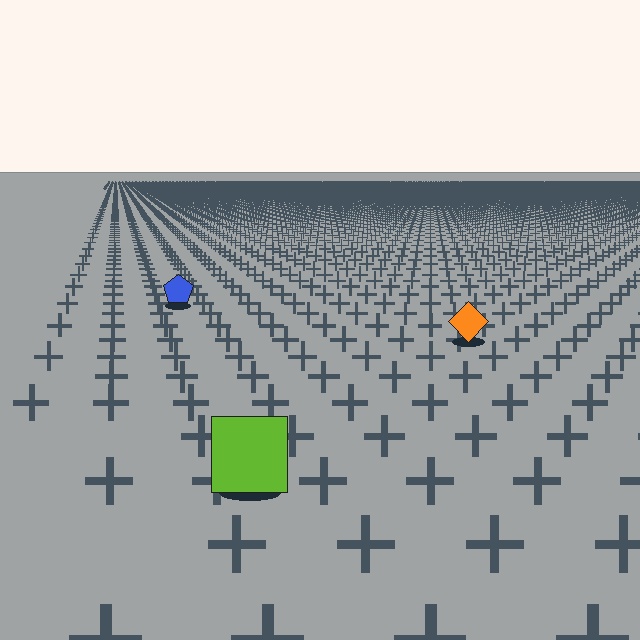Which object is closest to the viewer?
The lime square is closest. The texture marks near it are larger and more spread out.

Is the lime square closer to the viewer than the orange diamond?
Yes. The lime square is closer — you can tell from the texture gradient: the ground texture is coarser near it.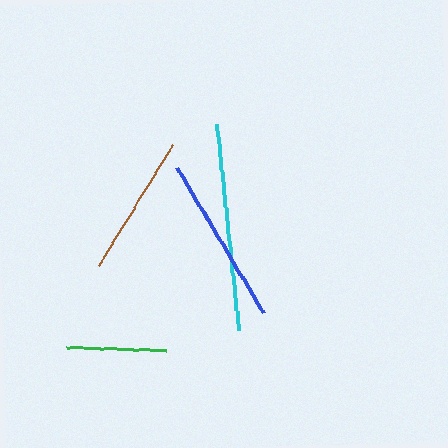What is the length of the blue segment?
The blue segment is approximately 168 pixels long.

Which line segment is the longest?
The cyan line is the longest at approximately 207 pixels.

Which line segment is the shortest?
The green line is the shortest at approximately 99 pixels.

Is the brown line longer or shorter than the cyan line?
The cyan line is longer than the brown line.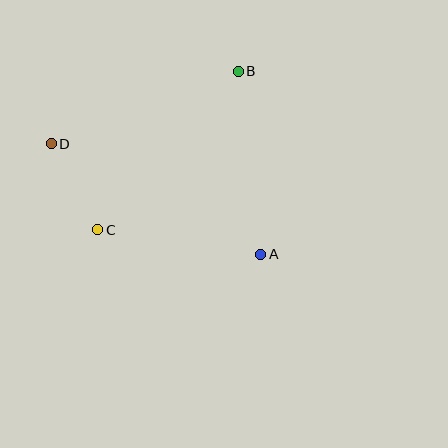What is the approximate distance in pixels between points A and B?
The distance between A and B is approximately 184 pixels.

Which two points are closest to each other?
Points C and D are closest to each other.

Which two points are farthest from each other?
Points A and D are farthest from each other.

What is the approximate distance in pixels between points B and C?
The distance between B and C is approximately 212 pixels.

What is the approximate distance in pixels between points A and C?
The distance between A and C is approximately 164 pixels.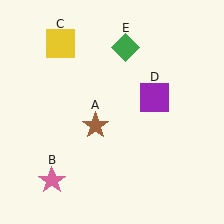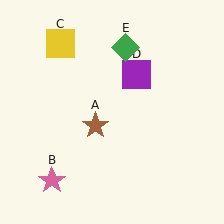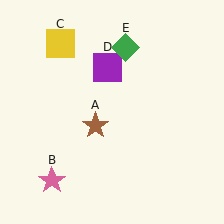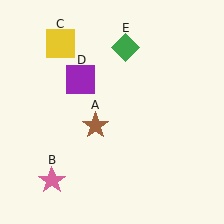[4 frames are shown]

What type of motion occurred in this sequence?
The purple square (object D) rotated counterclockwise around the center of the scene.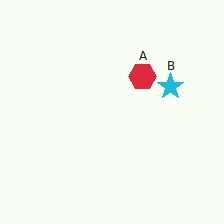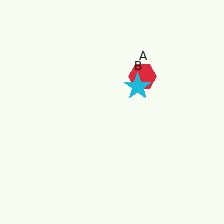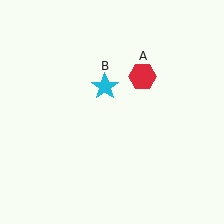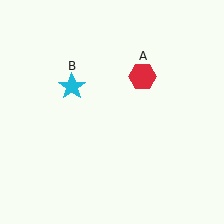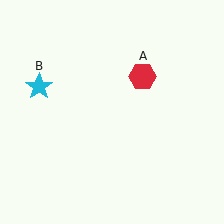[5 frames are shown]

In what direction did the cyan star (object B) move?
The cyan star (object B) moved left.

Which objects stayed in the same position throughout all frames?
Red hexagon (object A) remained stationary.